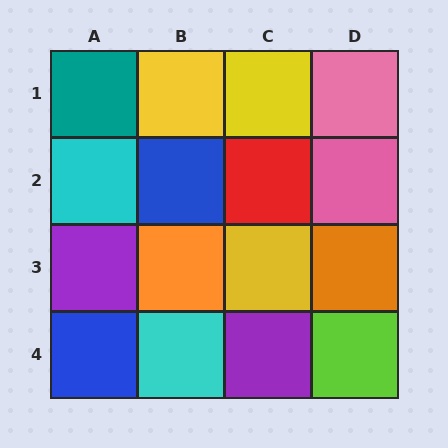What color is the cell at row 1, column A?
Teal.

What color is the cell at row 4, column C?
Purple.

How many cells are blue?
2 cells are blue.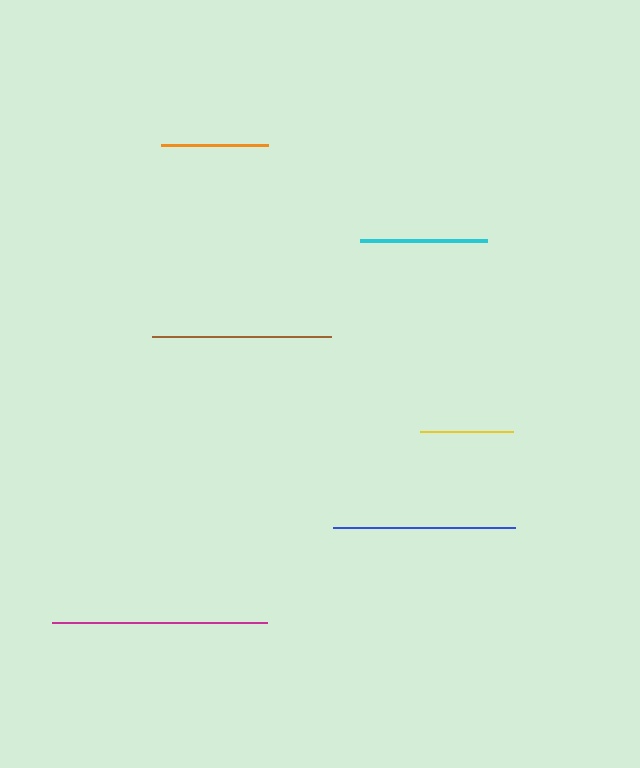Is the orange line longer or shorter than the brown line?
The brown line is longer than the orange line.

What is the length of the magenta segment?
The magenta segment is approximately 215 pixels long.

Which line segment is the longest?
The magenta line is the longest at approximately 215 pixels.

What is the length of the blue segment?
The blue segment is approximately 182 pixels long.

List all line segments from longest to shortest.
From longest to shortest: magenta, blue, brown, cyan, orange, yellow.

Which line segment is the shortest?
The yellow line is the shortest at approximately 93 pixels.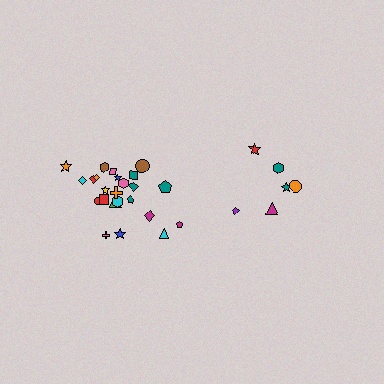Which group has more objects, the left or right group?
The left group.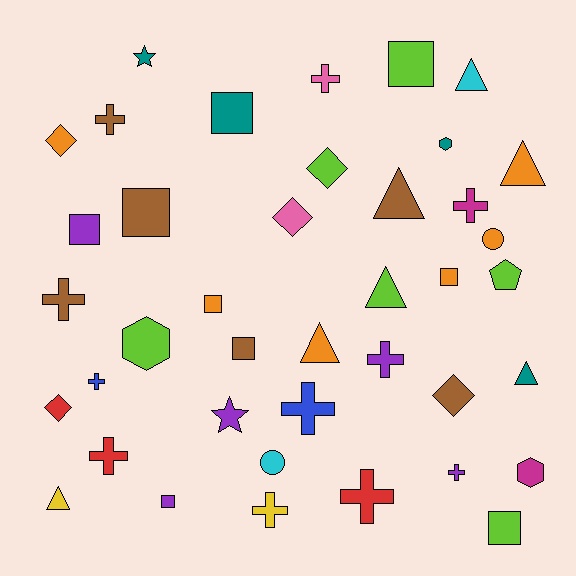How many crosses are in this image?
There are 11 crosses.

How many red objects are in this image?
There are 3 red objects.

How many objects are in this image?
There are 40 objects.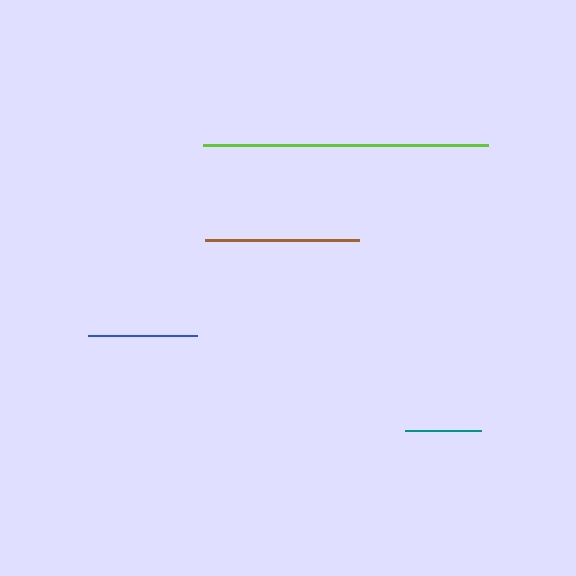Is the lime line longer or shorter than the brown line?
The lime line is longer than the brown line.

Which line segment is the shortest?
The teal line is the shortest at approximately 76 pixels.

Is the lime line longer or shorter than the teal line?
The lime line is longer than the teal line.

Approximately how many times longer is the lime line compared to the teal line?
The lime line is approximately 3.8 times the length of the teal line.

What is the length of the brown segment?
The brown segment is approximately 154 pixels long.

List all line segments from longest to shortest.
From longest to shortest: lime, brown, blue, teal.